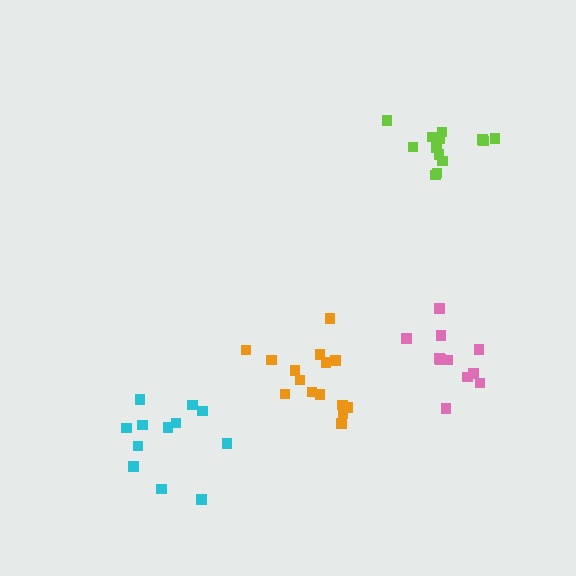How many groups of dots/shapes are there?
There are 4 groups.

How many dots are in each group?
Group 1: 13 dots, Group 2: 11 dots, Group 3: 12 dots, Group 4: 15 dots (51 total).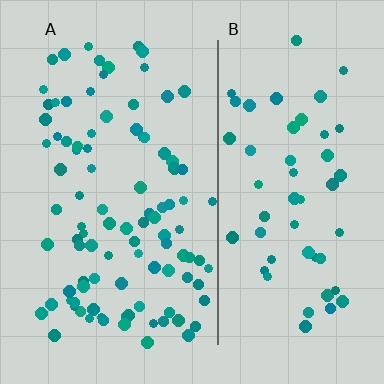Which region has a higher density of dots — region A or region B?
A (the left).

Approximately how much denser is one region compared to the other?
Approximately 1.8× — region A over region B.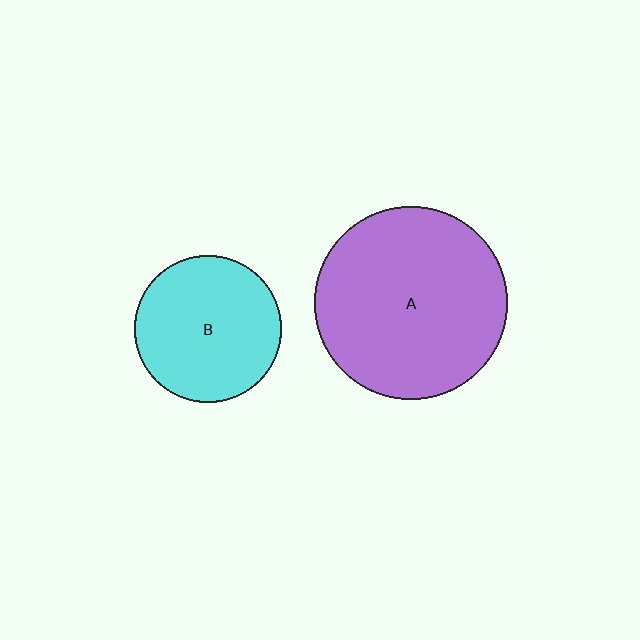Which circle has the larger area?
Circle A (purple).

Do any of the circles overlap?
No, none of the circles overlap.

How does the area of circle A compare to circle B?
Approximately 1.7 times.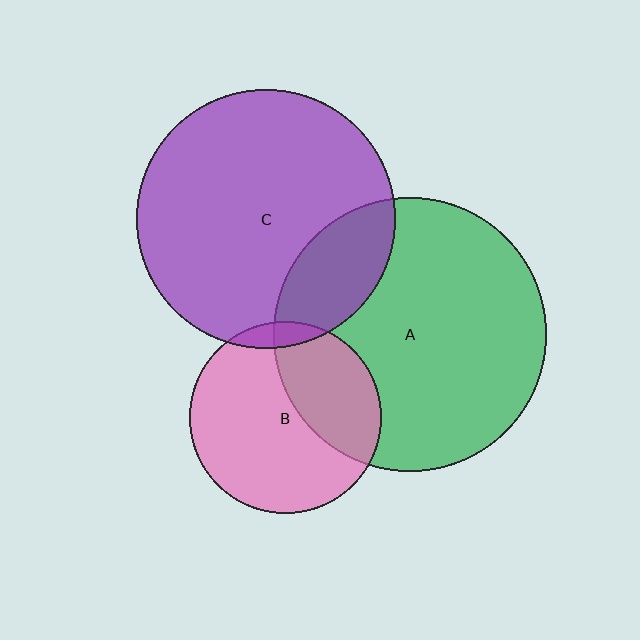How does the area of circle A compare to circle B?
Approximately 2.0 times.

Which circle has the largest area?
Circle A (green).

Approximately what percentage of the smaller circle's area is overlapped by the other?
Approximately 35%.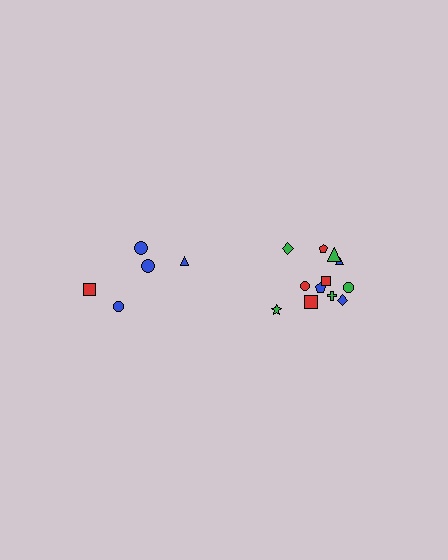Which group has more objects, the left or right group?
The right group.